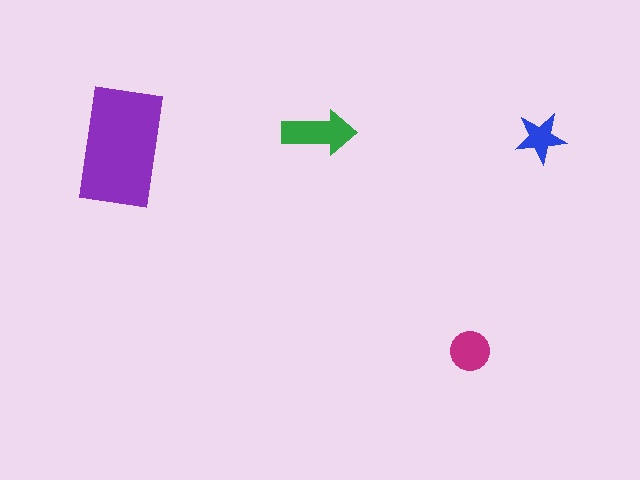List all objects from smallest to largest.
The blue star, the magenta circle, the green arrow, the purple rectangle.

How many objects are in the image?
There are 4 objects in the image.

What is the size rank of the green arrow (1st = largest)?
2nd.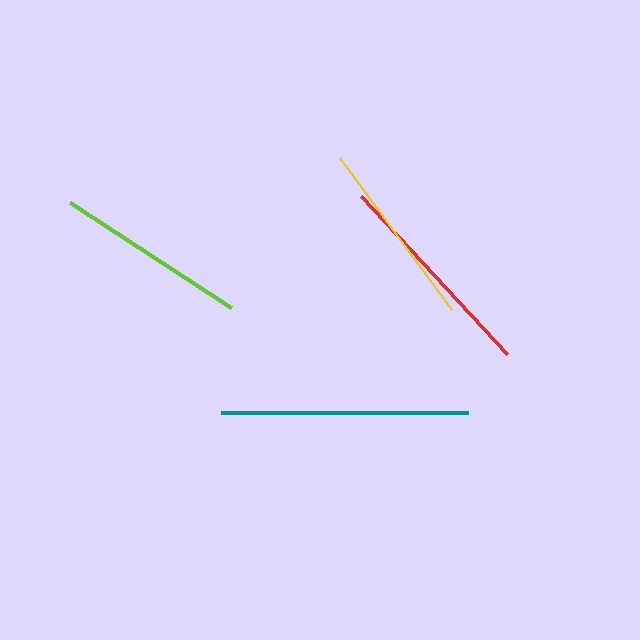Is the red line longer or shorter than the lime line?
The red line is longer than the lime line.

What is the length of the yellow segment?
The yellow segment is approximately 189 pixels long.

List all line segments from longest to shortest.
From longest to shortest: teal, red, lime, yellow.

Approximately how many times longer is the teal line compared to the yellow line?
The teal line is approximately 1.3 times the length of the yellow line.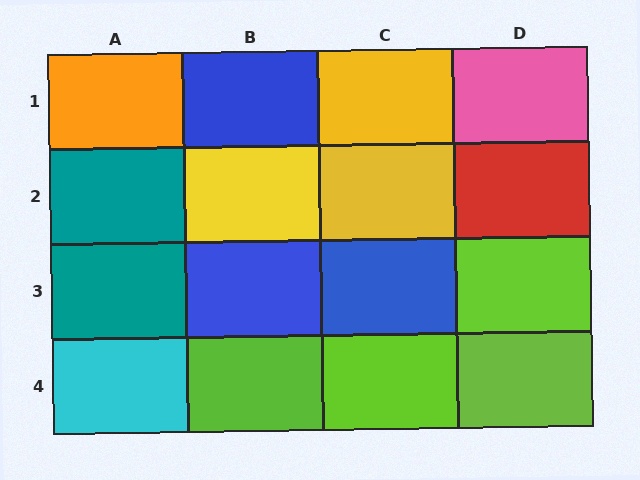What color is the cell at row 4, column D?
Lime.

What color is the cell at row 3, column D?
Lime.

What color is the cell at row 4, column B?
Lime.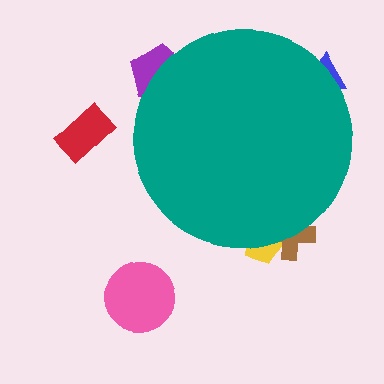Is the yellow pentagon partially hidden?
Yes, the yellow pentagon is partially hidden behind the teal circle.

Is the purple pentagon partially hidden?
Yes, the purple pentagon is partially hidden behind the teal circle.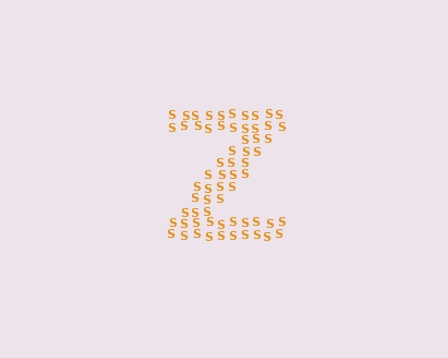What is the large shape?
The large shape is the letter Z.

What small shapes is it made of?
It is made of small letter S's.